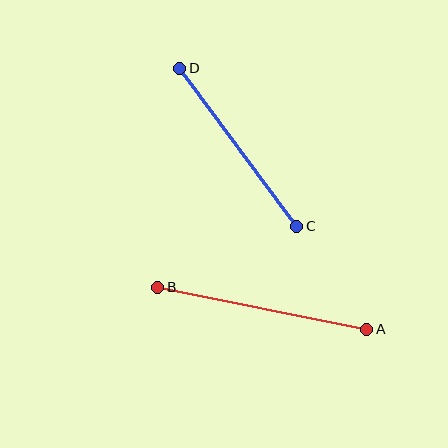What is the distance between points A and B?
The distance is approximately 214 pixels.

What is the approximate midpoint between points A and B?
The midpoint is at approximately (262, 308) pixels.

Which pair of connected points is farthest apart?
Points A and B are farthest apart.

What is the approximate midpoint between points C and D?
The midpoint is at approximately (238, 147) pixels.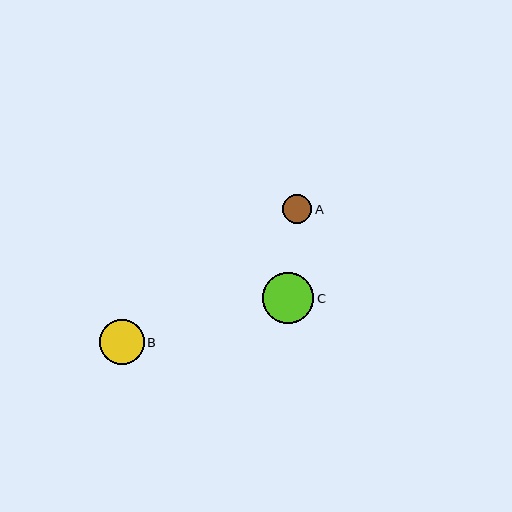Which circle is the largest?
Circle C is the largest with a size of approximately 51 pixels.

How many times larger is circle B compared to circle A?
Circle B is approximately 1.5 times the size of circle A.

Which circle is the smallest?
Circle A is the smallest with a size of approximately 29 pixels.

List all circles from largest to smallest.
From largest to smallest: C, B, A.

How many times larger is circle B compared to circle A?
Circle B is approximately 1.5 times the size of circle A.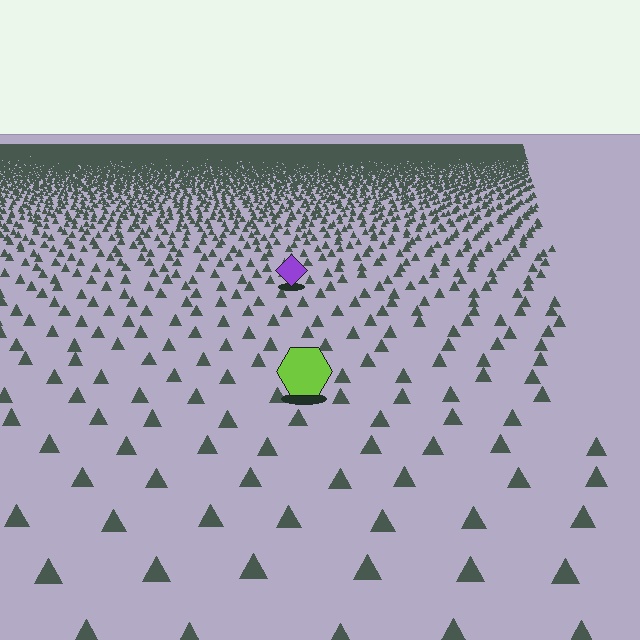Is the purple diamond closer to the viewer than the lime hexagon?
No. The lime hexagon is closer — you can tell from the texture gradient: the ground texture is coarser near it.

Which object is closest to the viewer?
The lime hexagon is closest. The texture marks near it are larger and more spread out.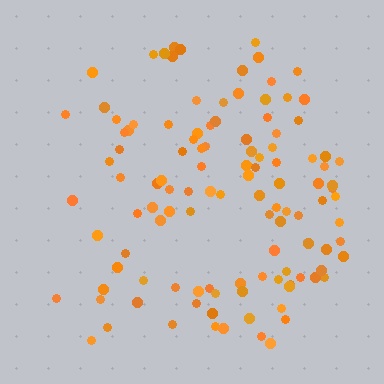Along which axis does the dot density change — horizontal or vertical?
Horizontal.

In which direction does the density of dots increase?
From left to right, with the right side densest.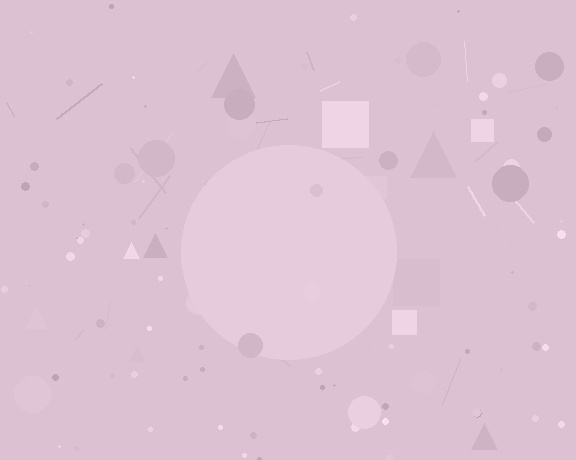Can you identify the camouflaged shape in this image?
The camouflaged shape is a circle.